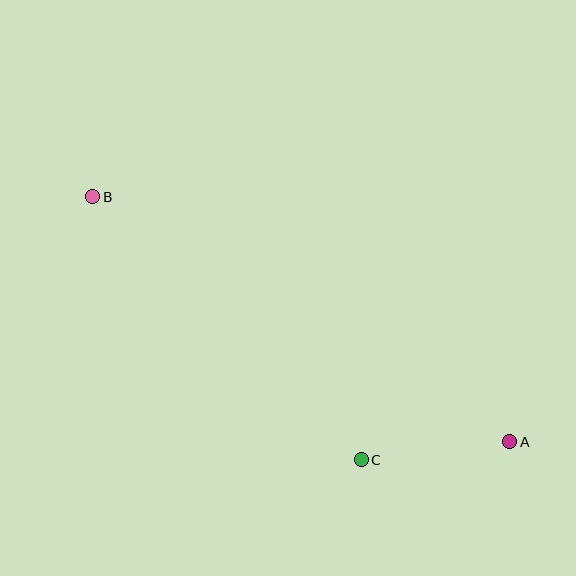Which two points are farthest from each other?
Points A and B are farthest from each other.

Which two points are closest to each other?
Points A and C are closest to each other.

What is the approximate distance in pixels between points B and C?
The distance between B and C is approximately 376 pixels.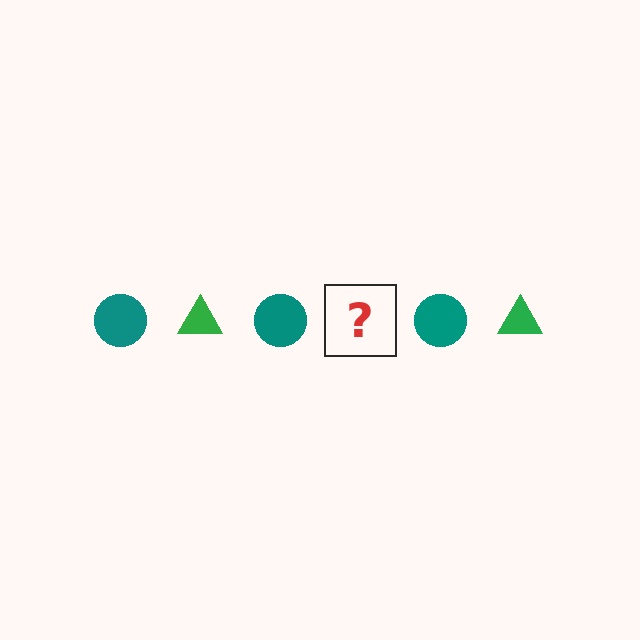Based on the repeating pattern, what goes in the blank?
The blank should be a green triangle.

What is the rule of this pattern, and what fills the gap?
The rule is that the pattern alternates between teal circle and green triangle. The gap should be filled with a green triangle.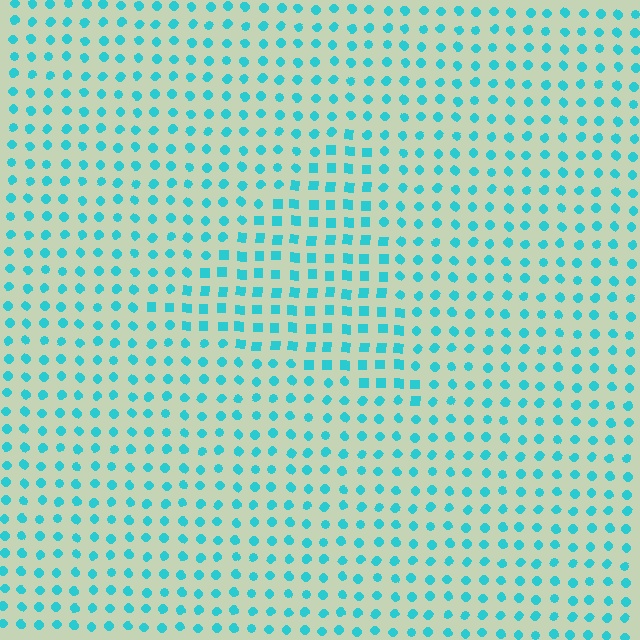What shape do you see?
I see a triangle.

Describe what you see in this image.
The image is filled with small cyan elements arranged in a uniform grid. A triangle-shaped region contains squares, while the surrounding area contains circles. The boundary is defined purely by the change in element shape.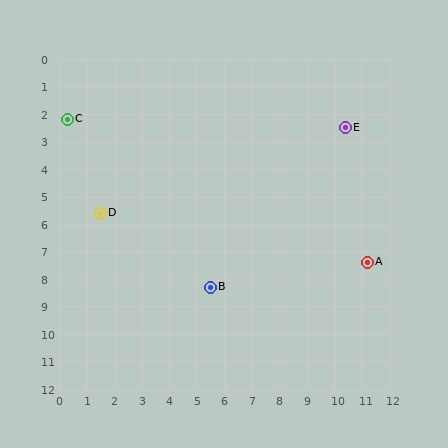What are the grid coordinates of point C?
Point C is at approximately (0.3, 2.2).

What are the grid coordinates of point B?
Point B is at approximately (5.5, 8.3).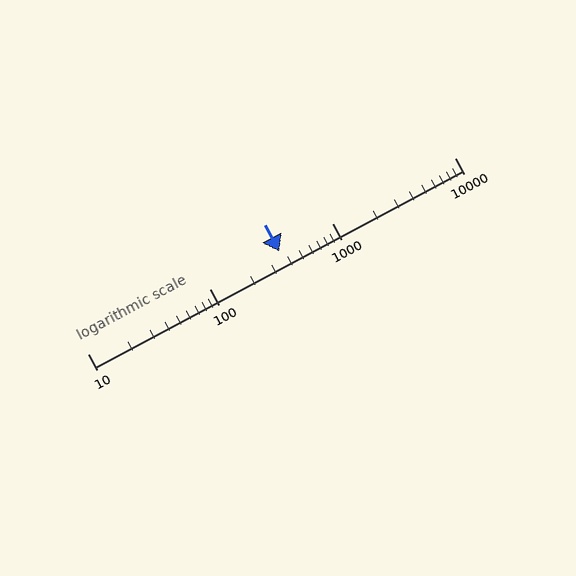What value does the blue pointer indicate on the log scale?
The pointer indicates approximately 370.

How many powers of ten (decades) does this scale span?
The scale spans 3 decades, from 10 to 10000.